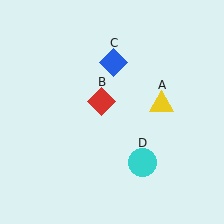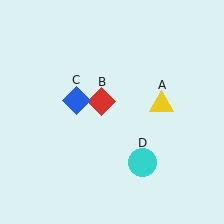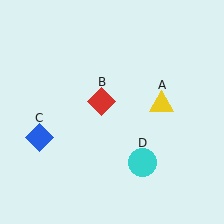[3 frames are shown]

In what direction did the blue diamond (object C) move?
The blue diamond (object C) moved down and to the left.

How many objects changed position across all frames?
1 object changed position: blue diamond (object C).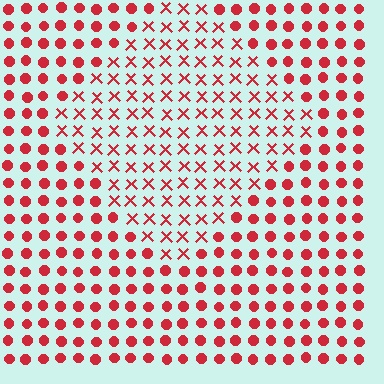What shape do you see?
I see a diamond.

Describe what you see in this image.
The image is filled with small red elements arranged in a uniform grid. A diamond-shaped region contains X marks, while the surrounding area contains circles. The boundary is defined purely by the change in element shape.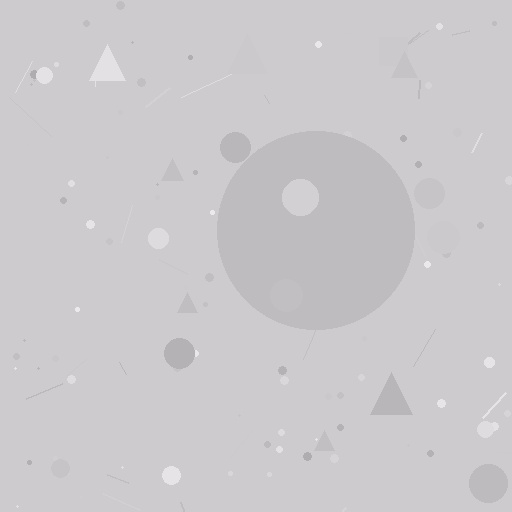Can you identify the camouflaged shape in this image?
The camouflaged shape is a circle.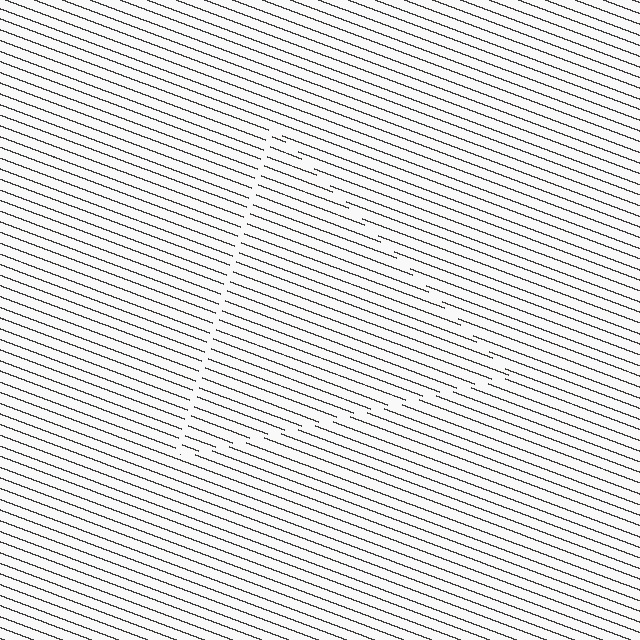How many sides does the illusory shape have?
3 sides — the line-ends trace a triangle.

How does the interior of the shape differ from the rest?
The interior of the shape contains the same grating, shifted by half a period — the contour is defined by the phase discontinuity where line-ends from the inner and outer gratings abut.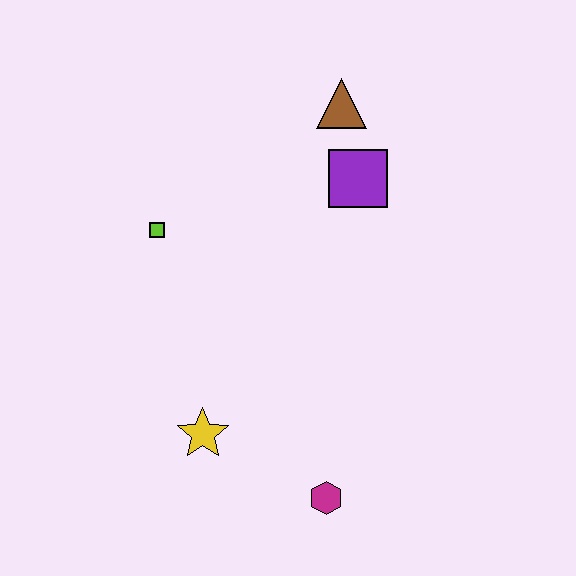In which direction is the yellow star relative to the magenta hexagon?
The yellow star is to the left of the magenta hexagon.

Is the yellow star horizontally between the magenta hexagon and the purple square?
No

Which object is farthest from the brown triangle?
The magenta hexagon is farthest from the brown triangle.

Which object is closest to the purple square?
The brown triangle is closest to the purple square.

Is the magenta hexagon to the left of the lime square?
No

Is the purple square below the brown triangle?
Yes